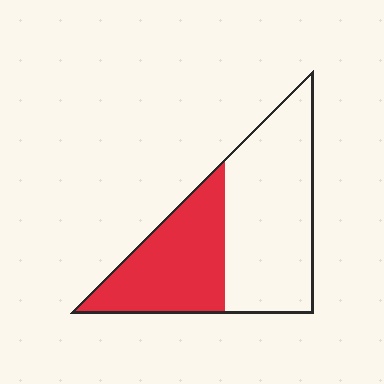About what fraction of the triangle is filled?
About two fifths (2/5).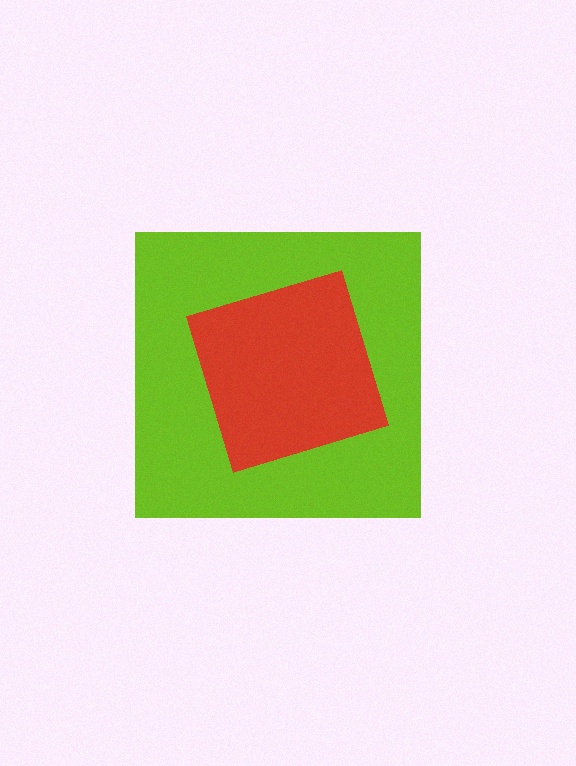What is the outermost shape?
The lime square.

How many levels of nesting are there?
2.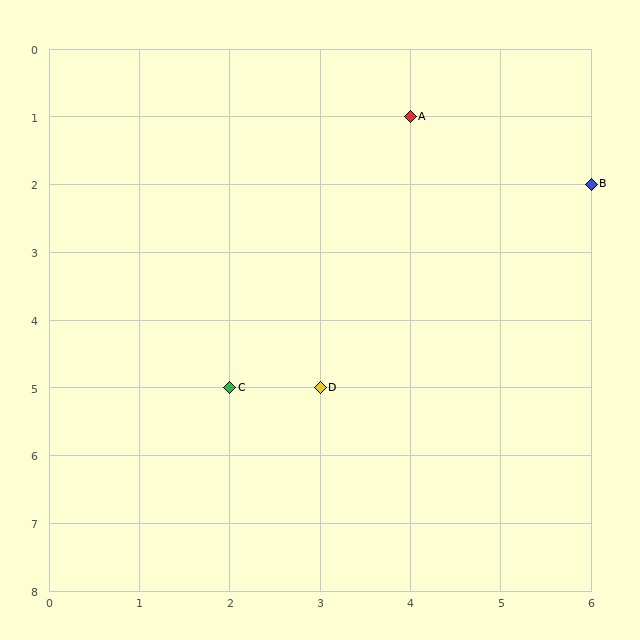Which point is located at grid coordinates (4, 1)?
Point A is at (4, 1).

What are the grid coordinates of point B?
Point B is at grid coordinates (6, 2).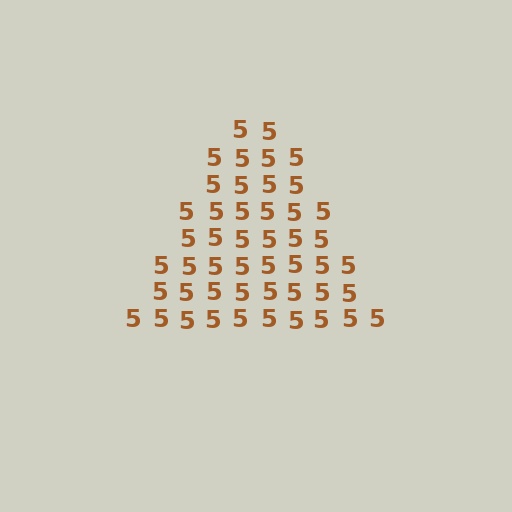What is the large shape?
The large shape is a triangle.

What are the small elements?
The small elements are digit 5's.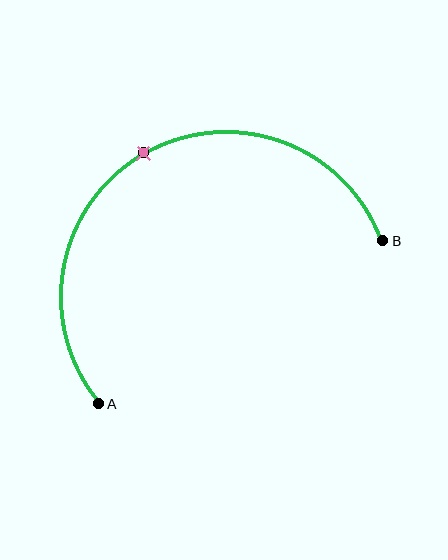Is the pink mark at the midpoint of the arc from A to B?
Yes. The pink mark lies on the arc at equal arc-length from both A and B — it is the arc midpoint.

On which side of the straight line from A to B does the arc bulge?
The arc bulges above the straight line connecting A and B.